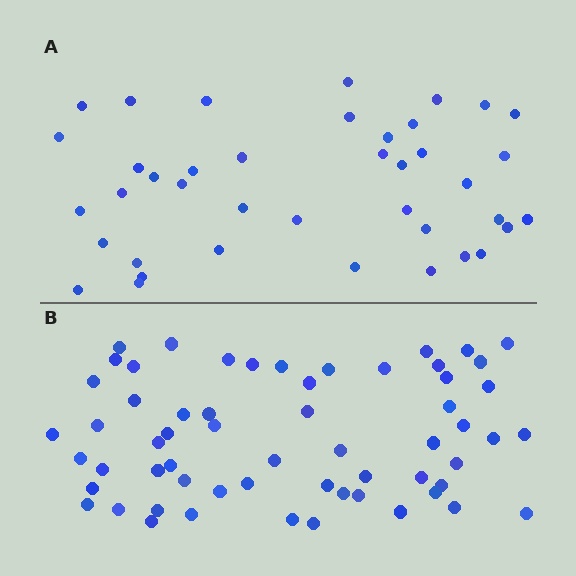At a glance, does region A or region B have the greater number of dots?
Region B (the bottom region) has more dots.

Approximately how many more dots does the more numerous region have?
Region B has approximately 20 more dots than region A.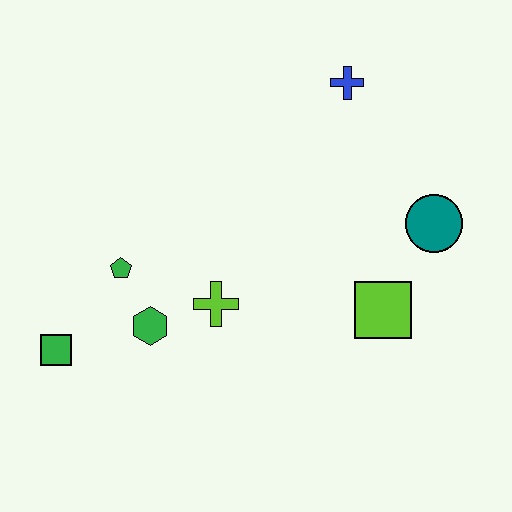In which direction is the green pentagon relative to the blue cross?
The green pentagon is to the left of the blue cross.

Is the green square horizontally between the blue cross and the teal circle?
No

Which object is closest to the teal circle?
The lime square is closest to the teal circle.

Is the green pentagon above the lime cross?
Yes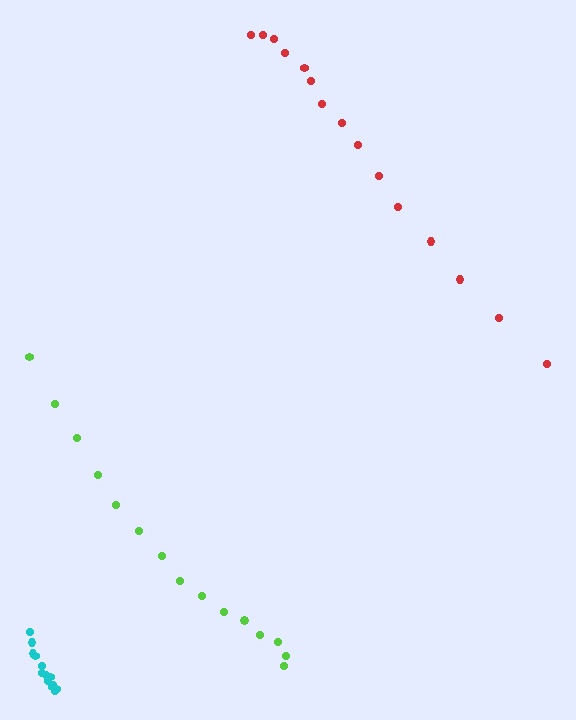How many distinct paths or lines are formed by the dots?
There are 3 distinct paths.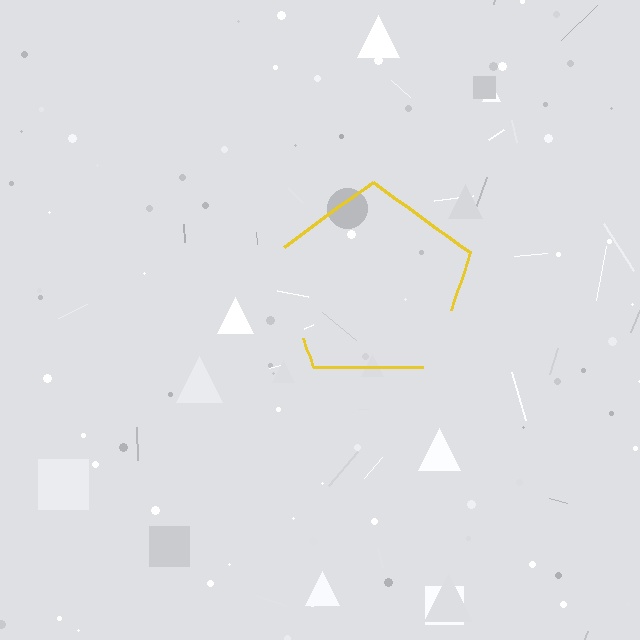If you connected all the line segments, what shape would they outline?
They would outline a pentagon.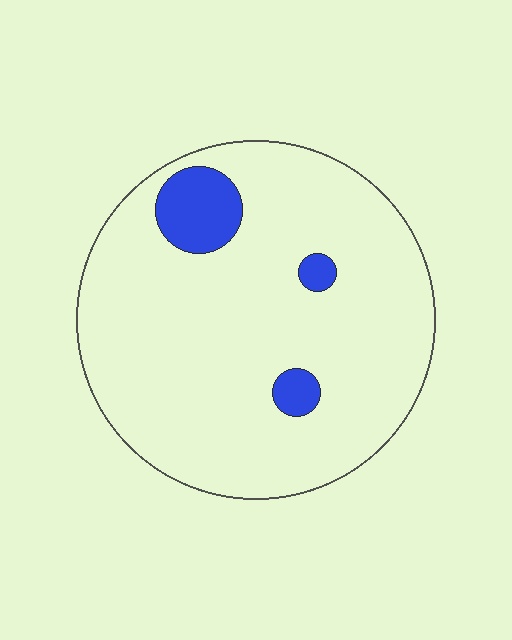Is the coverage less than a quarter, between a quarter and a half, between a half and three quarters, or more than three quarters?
Less than a quarter.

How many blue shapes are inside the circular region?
3.